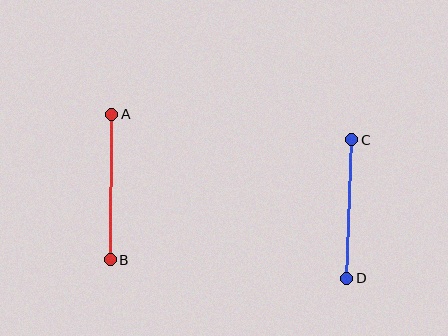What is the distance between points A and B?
The distance is approximately 146 pixels.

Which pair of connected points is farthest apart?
Points A and B are farthest apart.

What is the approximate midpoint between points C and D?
The midpoint is at approximately (349, 209) pixels.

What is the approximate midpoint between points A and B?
The midpoint is at approximately (111, 187) pixels.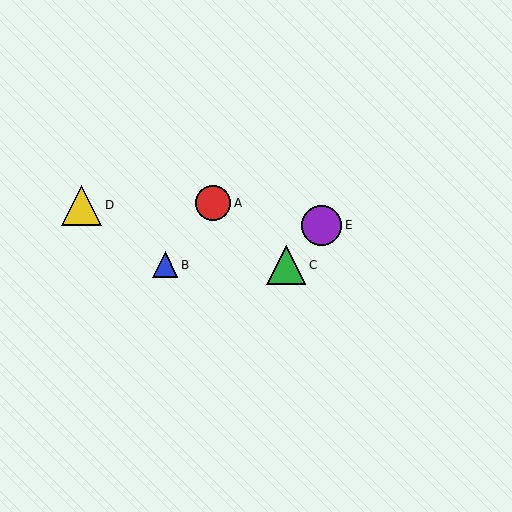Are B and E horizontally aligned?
No, B is at y≈265 and E is at y≈225.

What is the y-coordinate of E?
Object E is at y≈225.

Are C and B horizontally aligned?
Yes, both are at y≈265.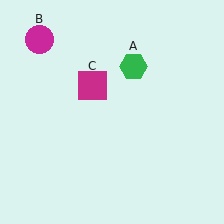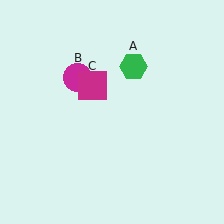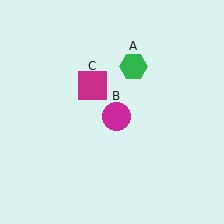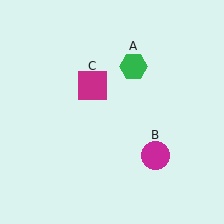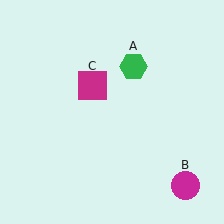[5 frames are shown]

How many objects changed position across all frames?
1 object changed position: magenta circle (object B).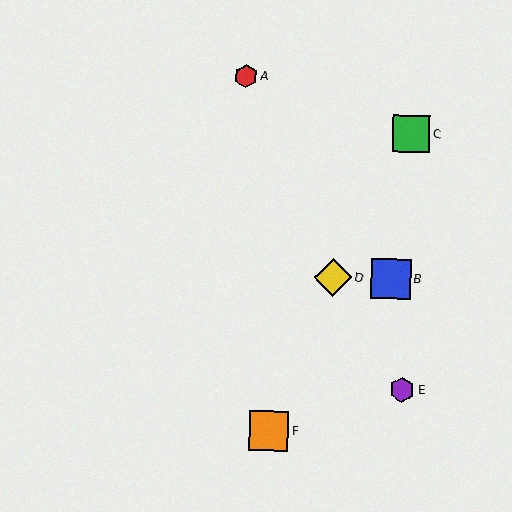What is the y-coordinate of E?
Object E is at y≈390.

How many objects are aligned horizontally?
2 objects (B, D) are aligned horizontally.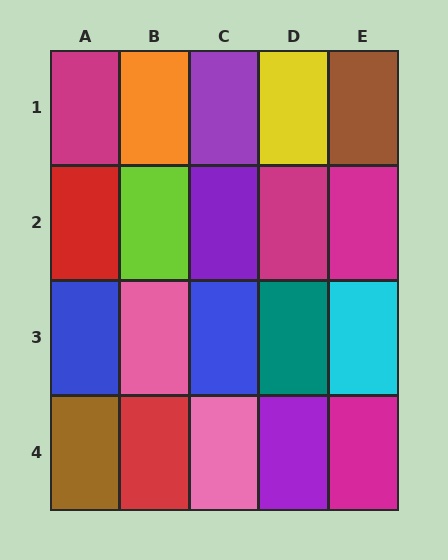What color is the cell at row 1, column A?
Magenta.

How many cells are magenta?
4 cells are magenta.